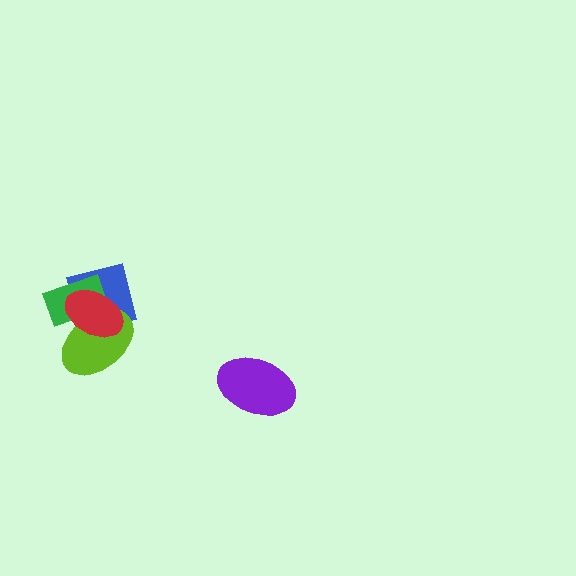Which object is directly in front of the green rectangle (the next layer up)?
The lime ellipse is directly in front of the green rectangle.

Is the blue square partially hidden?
Yes, it is partially covered by another shape.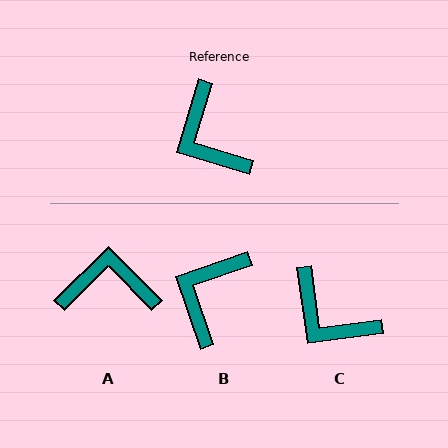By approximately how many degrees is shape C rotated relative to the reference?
Approximately 24 degrees counter-clockwise.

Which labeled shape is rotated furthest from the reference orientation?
A, about 118 degrees away.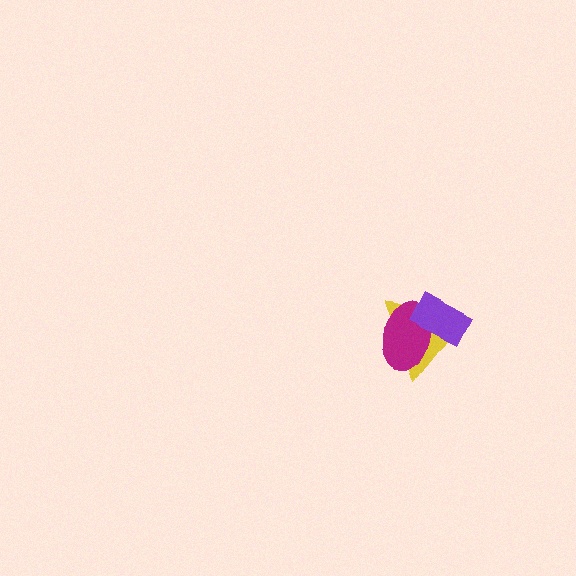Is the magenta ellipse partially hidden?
Yes, it is partially covered by another shape.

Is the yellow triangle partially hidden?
Yes, it is partially covered by another shape.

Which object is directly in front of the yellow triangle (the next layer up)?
The magenta ellipse is directly in front of the yellow triangle.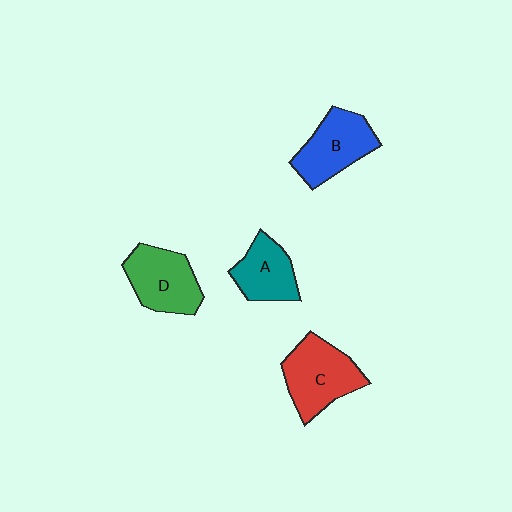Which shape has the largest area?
Shape C (red).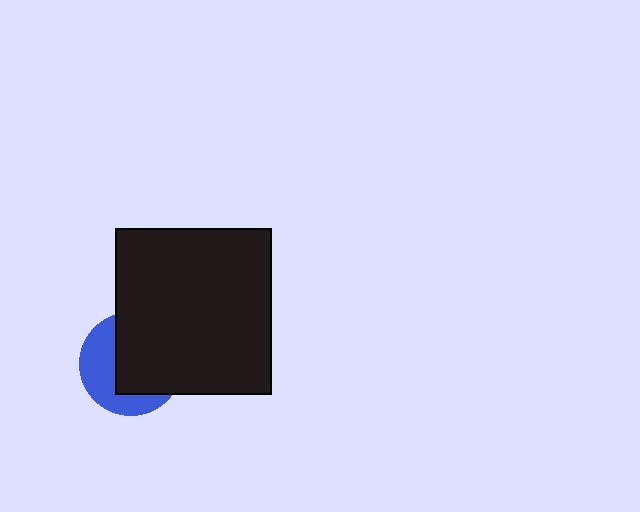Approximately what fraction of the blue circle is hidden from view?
Roughly 58% of the blue circle is hidden behind the black rectangle.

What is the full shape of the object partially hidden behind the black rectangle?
The partially hidden object is a blue circle.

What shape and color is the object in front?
The object in front is a black rectangle.